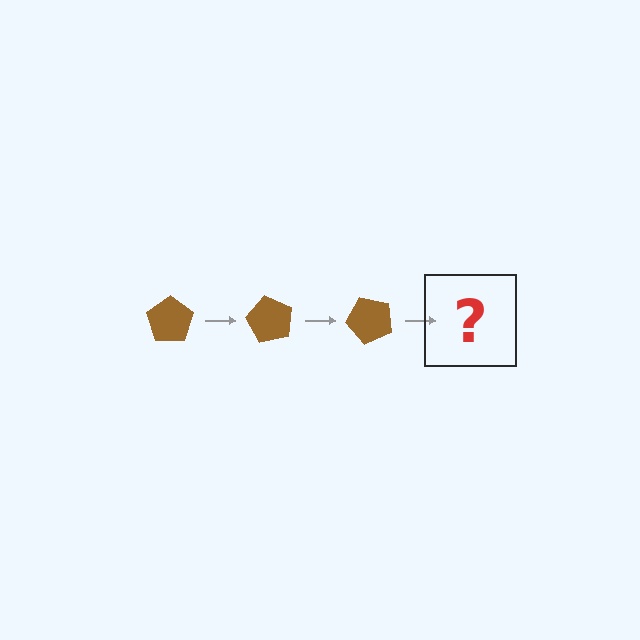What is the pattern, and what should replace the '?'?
The pattern is that the pentagon rotates 60 degrees each step. The '?' should be a brown pentagon rotated 180 degrees.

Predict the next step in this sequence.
The next step is a brown pentagon rotated 180 degrees.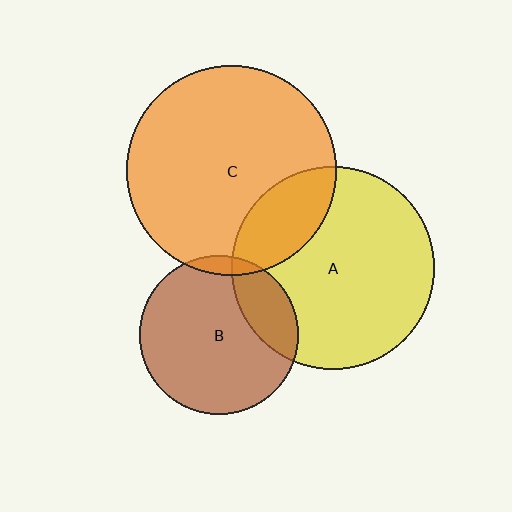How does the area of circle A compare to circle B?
Approximately 1.6 times.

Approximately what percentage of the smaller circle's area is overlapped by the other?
Approximately 5%.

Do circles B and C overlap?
Yes.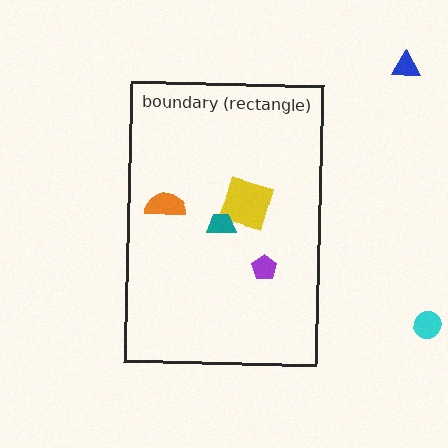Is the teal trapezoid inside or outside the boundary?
Inside.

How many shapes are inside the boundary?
4 inside, 2 outside.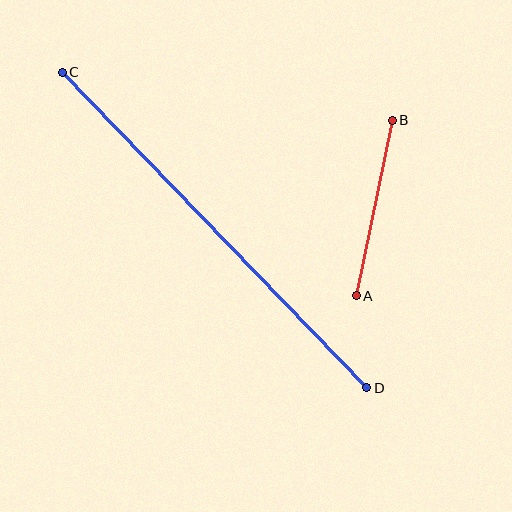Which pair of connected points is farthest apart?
Points C and D are farthest apart.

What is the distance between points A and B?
The distance is approximately 179 pixels.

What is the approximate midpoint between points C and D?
The midpoint is at approximately (215, 230) pixels.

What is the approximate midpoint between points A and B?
The midpoint is at approximately (374, 208) pixels.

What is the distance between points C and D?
The distance is approximately 439 pixels.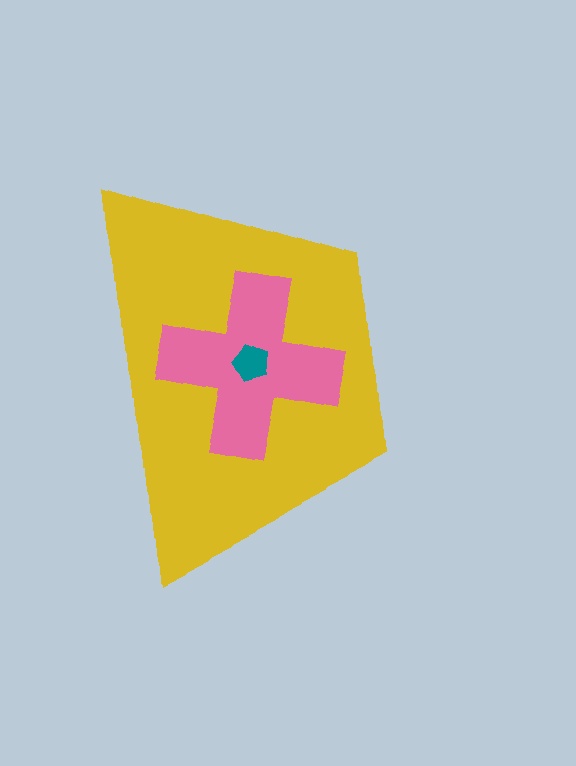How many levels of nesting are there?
3.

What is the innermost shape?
The teal pentagon.